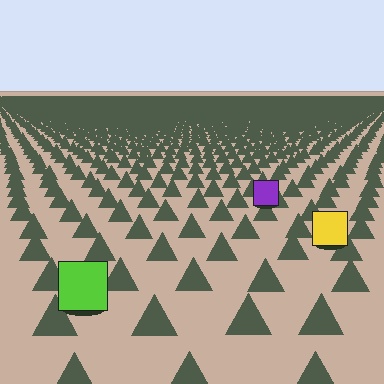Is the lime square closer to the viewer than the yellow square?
Yes. The lime square is closer — you can tell from the texture gradient: the ground texture is coarser near it.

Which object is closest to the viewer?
The lime square is closest. The texture marks near it are larger and more spread out.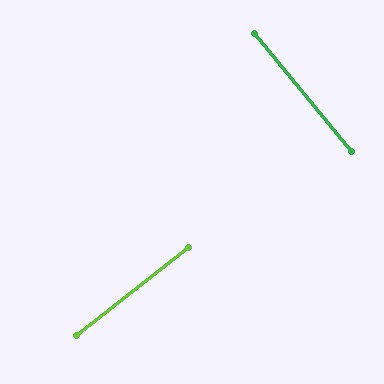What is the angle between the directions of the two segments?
Approximately 89 degrees.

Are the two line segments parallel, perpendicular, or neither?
Perpendicular — they meet at approximately 89°.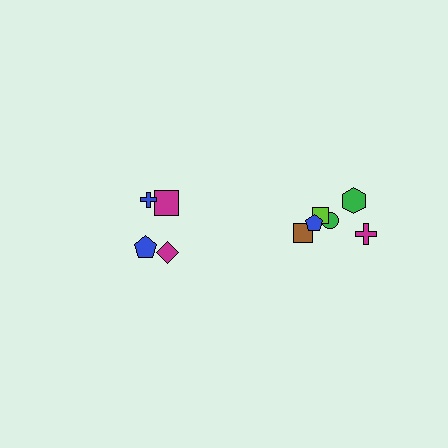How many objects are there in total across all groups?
There are 10 objects.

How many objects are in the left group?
There are 4 objects.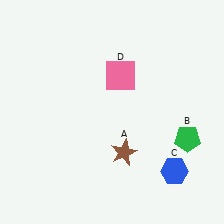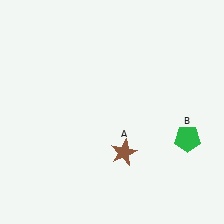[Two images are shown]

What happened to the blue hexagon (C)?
The blue hexagon (C) was removed in Image 2. It was in the bottom-right area of Image 1.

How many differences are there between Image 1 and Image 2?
There are 2 differences between the two images.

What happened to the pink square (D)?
The pink square (D) was removed in Image 2. It was in the top-right area of Image 1.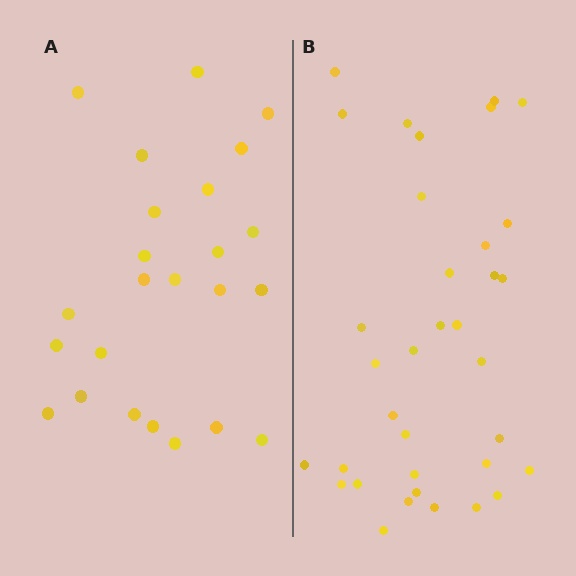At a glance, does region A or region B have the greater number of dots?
Region B (the right region) has more dots.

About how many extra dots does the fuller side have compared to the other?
Region B has roughly 12 or so more dots than region A.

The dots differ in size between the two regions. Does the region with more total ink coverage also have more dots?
No. Region A has more total ink coverage because its dots are larger, but region B actually contains more individual dots. Total area can be misleading — the number of items is what matters here.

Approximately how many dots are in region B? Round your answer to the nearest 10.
About 40 dots. (The exact count is 35, which rounds to 40.)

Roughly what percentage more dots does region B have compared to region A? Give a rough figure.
About 45% more.